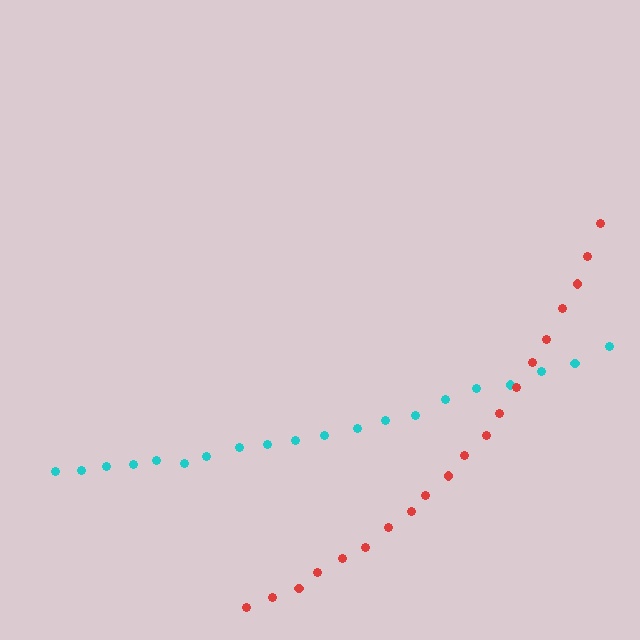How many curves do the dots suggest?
There are 2 distinct paths.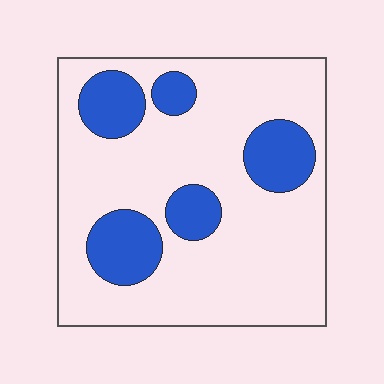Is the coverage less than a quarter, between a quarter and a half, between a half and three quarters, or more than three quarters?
Less than a quarter.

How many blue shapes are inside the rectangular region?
5.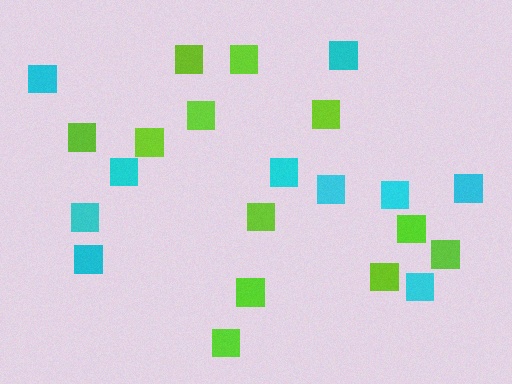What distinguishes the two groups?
There are 2 groups: one group of lime squares (12) and one group of cyan squares (10).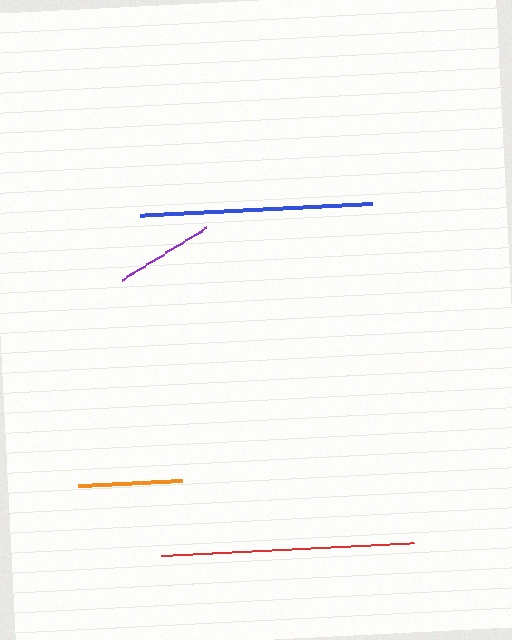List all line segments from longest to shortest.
From longest to shortest: red, blue, orange, purple.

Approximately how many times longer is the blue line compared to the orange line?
The blue line is approximately 2.3 times the length of the orange line.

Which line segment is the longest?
The red line is the longest at approximately 253 pixels.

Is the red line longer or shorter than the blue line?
The red line is longer than the blue line.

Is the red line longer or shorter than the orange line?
The red line is longer than the orange line.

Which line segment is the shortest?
The purple line is the shortest at approximately 100 pixels.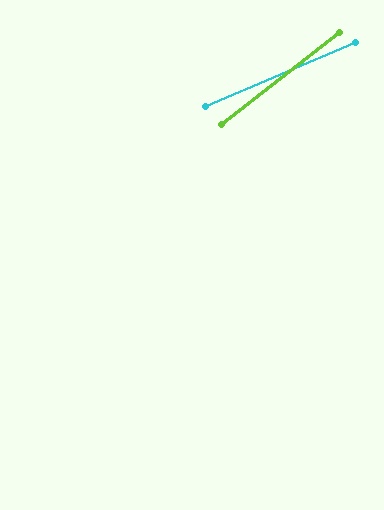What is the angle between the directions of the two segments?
Approximately 15 degrees.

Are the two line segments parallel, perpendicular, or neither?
Neither parallel nor perpendicular — they differ by about 15°.